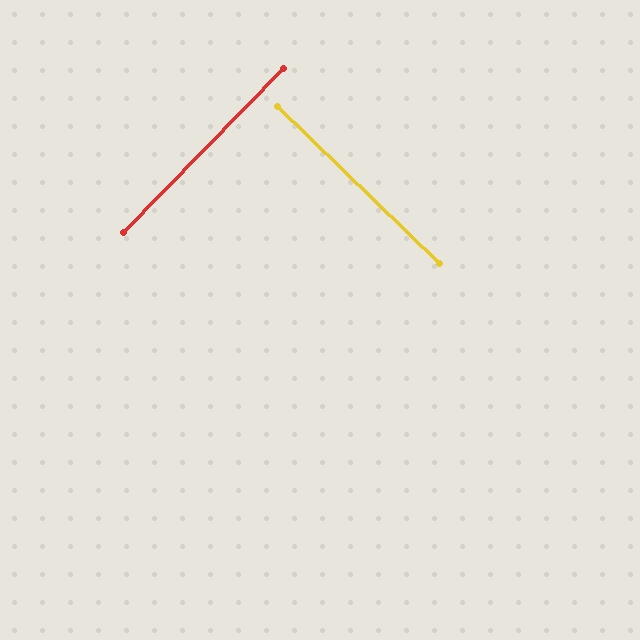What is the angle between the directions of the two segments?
Approximately 90 degrees.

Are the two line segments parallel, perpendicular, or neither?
Perpendicular — they meet at approximately 90°.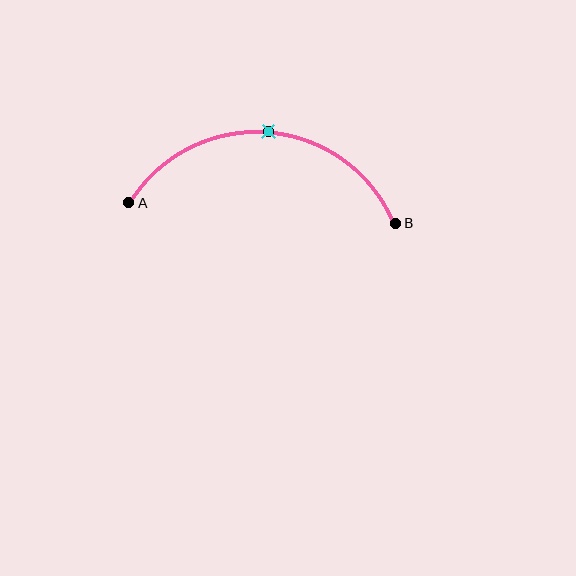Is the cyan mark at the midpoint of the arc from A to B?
Yes. The cyan mark lies on the arc at equal arc-length from both A and B — it is the arc midpoint.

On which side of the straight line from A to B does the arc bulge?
The arc bulges above the straight line connecting A and B.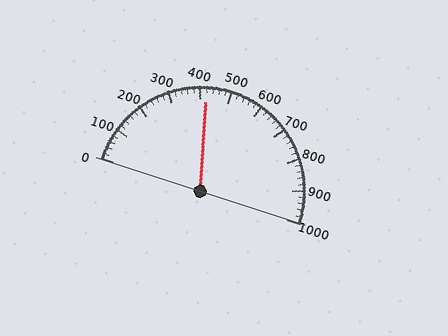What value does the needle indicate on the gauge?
The needle indicates approximately 420.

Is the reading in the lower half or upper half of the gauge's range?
The reading is in the lower half of the range (0 to 1000).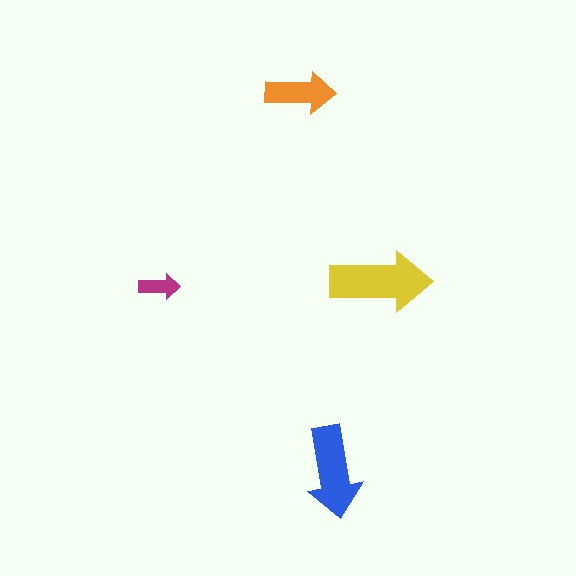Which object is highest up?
The orange arrow is topmost.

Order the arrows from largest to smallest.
the yellow one, the blue one, the orange one, the magenta one.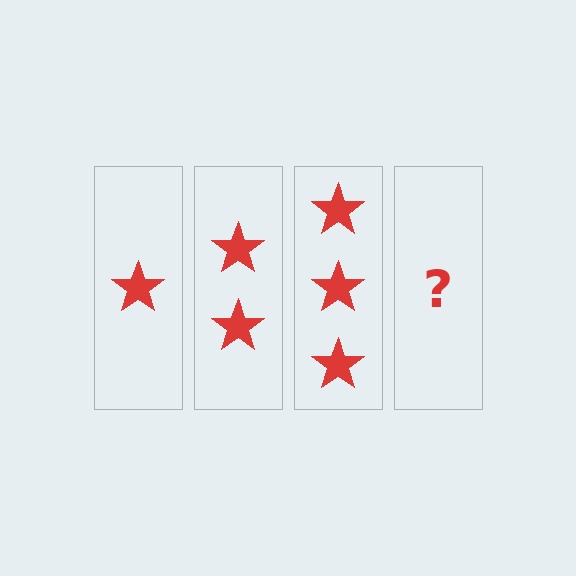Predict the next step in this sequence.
The next step is 4 stars.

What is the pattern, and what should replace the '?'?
The pattern is that each step adds one more star. The '?' should be 4 stars.